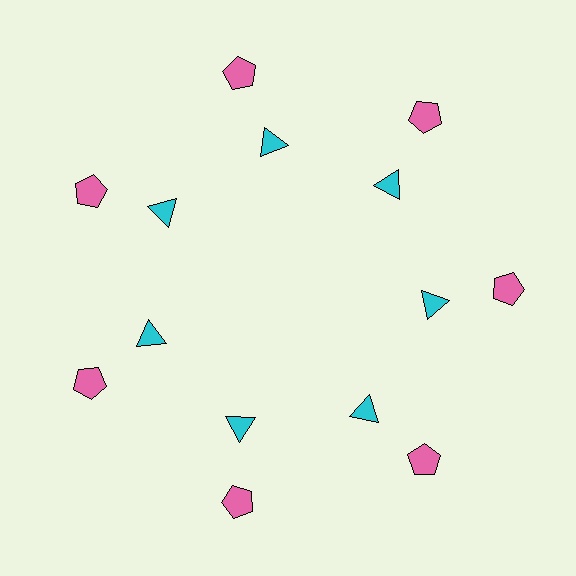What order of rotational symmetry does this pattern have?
This pattern has 7-fold rotational symmetry.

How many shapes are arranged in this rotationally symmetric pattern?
There are 14 shapes, arranged in 7 groups of 2.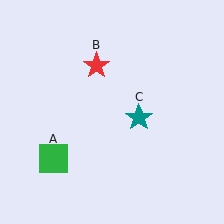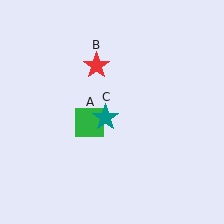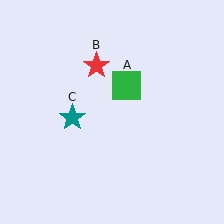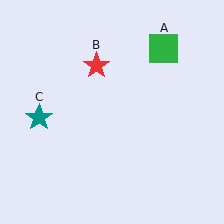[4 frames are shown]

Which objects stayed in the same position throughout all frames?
Red star (object B) remained stationary.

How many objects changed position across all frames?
2 objects changed position: green square (object A), teal star (object C).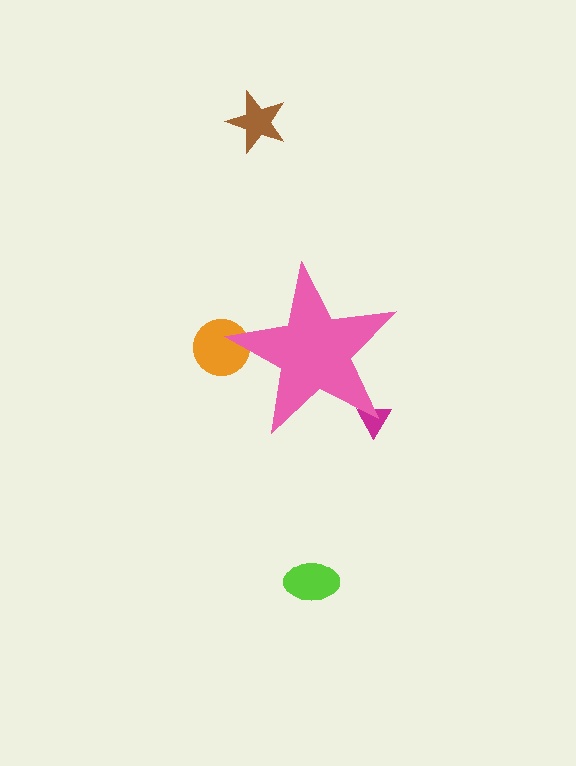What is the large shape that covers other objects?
A pink star.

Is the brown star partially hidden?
No, the brown star is fully visible.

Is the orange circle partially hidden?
Yes, the orange circle is partially hidden behind the pink star.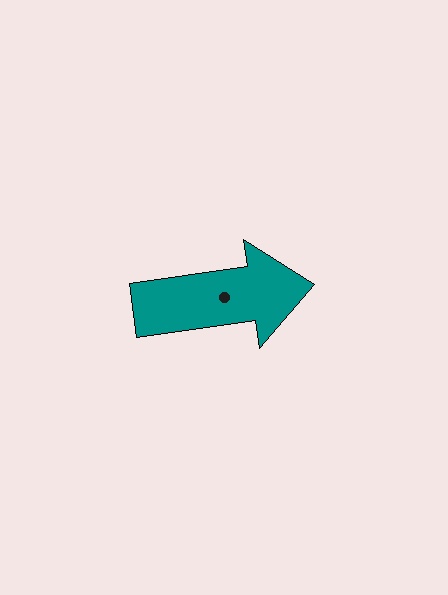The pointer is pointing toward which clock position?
Roughly 3 o'clock.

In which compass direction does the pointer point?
East.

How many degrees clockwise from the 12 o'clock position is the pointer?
Approximately 82 degrees.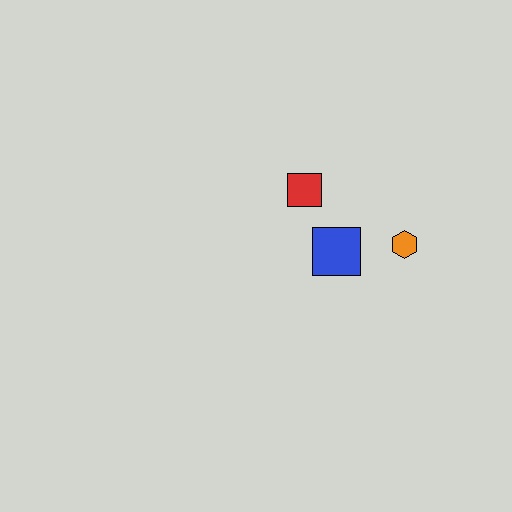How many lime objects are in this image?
There are no lime objects.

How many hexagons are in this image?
There is 1 hexagon.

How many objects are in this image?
There are 3 objects.